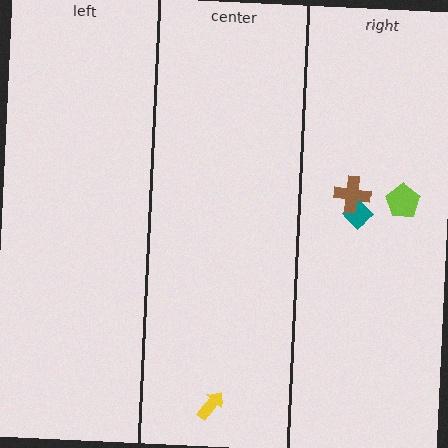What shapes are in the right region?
The lime pentagon, the teal diamond, the brown cross.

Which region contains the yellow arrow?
The center region.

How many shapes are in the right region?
3.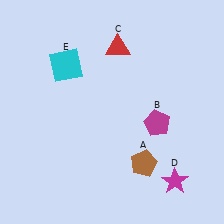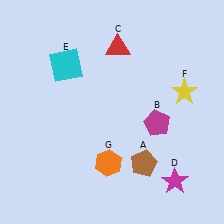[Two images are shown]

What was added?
A yellow star (F), an orange hexagon (G) were added in Image 2.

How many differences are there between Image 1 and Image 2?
There are 2 differences between the two images.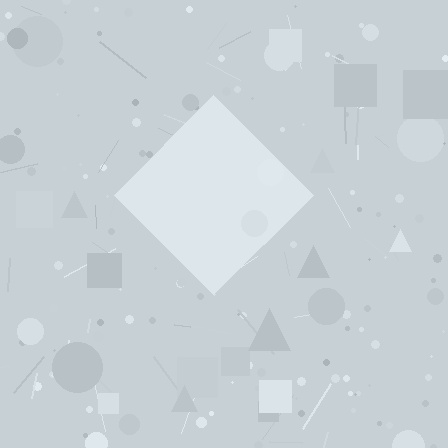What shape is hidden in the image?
A diamond is hidden in the image.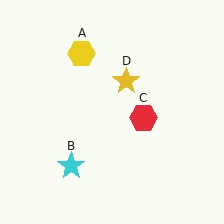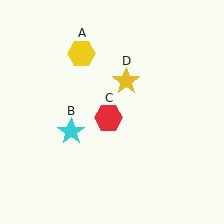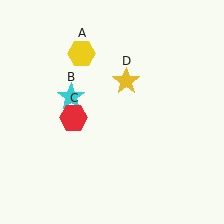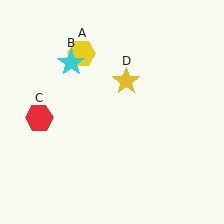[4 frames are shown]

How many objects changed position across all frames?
2 objects changed position: cyan star (object B), red hexagon (object C).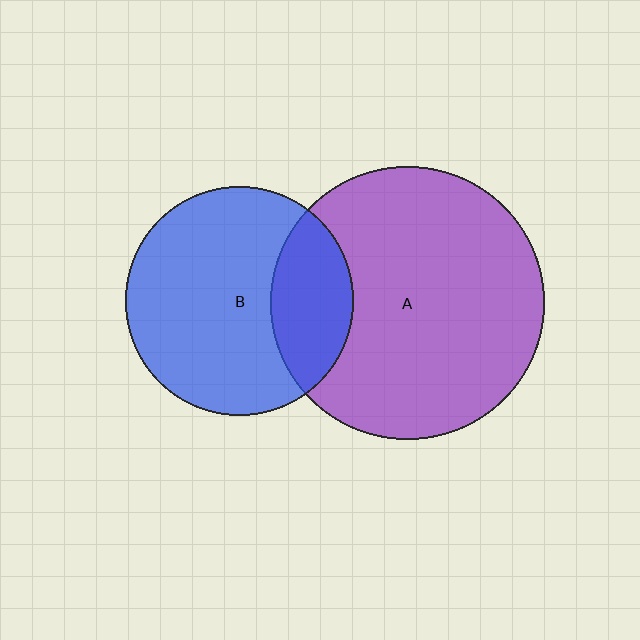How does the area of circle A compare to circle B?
Approximately 1.4 times.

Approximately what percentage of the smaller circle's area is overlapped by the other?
Approximately 25%.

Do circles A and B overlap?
Yes.